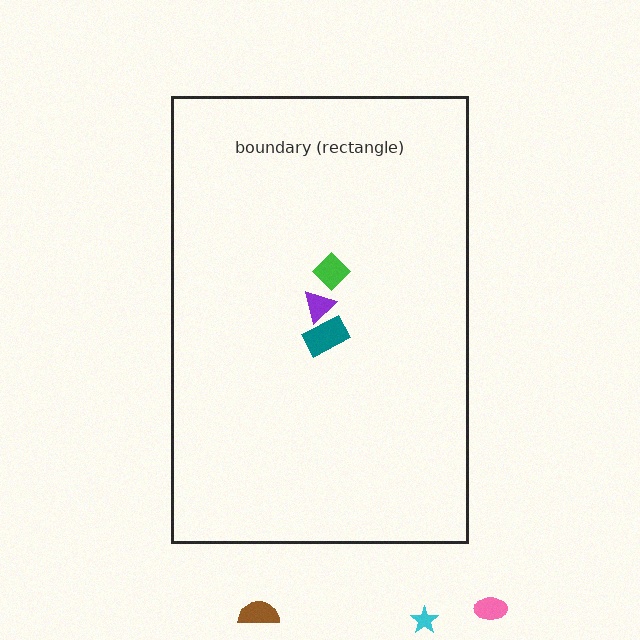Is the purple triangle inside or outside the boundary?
Inside.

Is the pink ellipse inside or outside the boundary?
Outside.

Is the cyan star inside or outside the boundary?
Outside.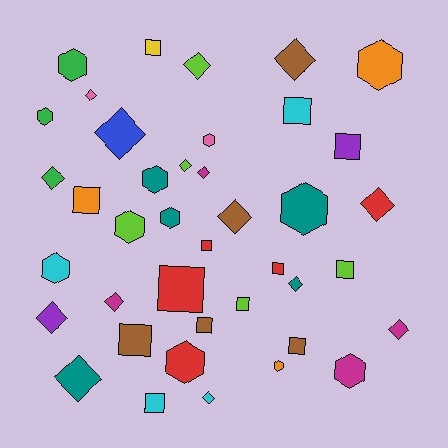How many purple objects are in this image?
There are 2 purple objects.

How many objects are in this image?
There are 40 objects.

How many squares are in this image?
There are 13 squares.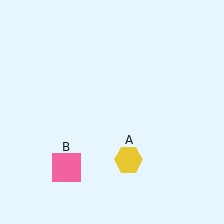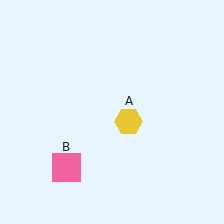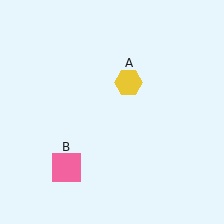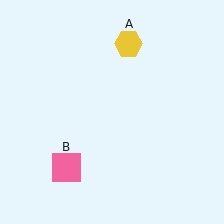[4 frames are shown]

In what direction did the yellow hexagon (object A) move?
The yellow hexagon (object A) moved up.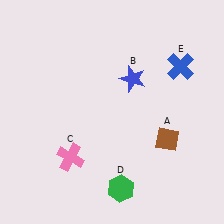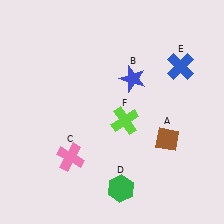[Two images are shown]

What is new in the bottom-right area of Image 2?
A lime cross (F) was added in the bottom-right area of Image 2.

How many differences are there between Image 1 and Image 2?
There is 1 difference between the two images.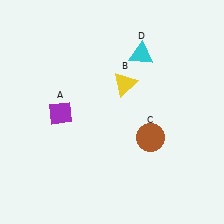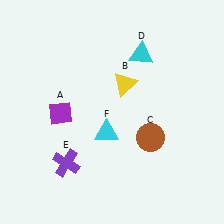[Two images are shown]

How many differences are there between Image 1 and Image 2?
There are 2 differences between the two images.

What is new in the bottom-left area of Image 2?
A cyan triangle (F) was added in the bottom-left area of Image 2.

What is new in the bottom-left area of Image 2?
A purple cross (E) was added in the bottom-left area of Image 2.